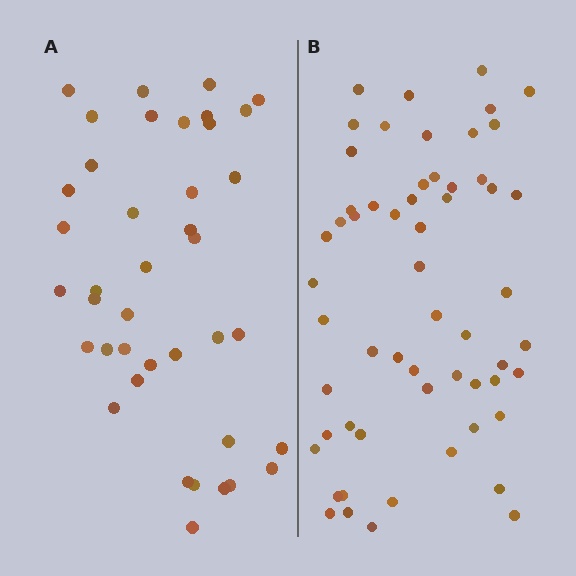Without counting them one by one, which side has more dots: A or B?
Region B (the right region) has more dots.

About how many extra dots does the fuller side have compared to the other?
Region B has approximately 20 more dots than region A.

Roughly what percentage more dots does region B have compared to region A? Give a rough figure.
About 45% more.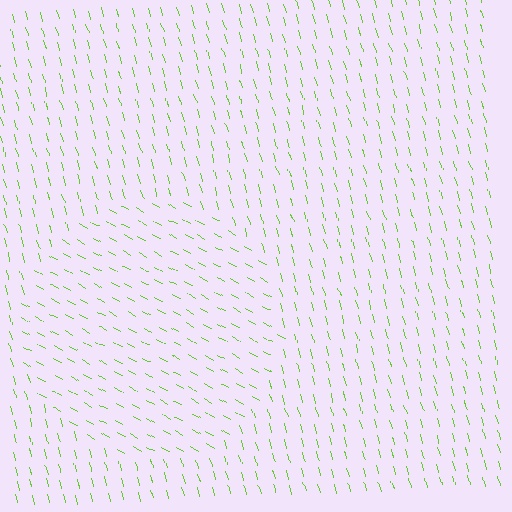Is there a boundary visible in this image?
Yes, there is a texture boundary formed by a change in line orientation.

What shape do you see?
I see a circle.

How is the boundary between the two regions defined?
The boundary is defined purely by a change in line orientation (approximately 45 degrees difference). All lines are the same color and thickness.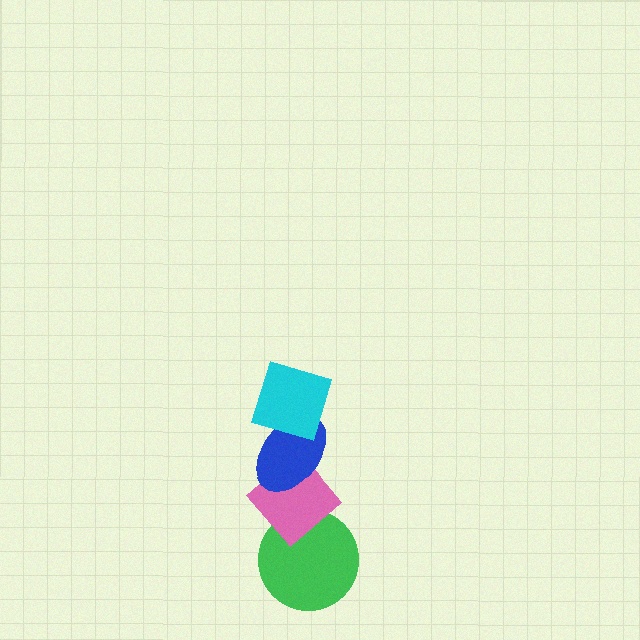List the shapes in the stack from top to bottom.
From top to bottom: the cyan diamond, the blue ellipse, the pink diamond, the green circle.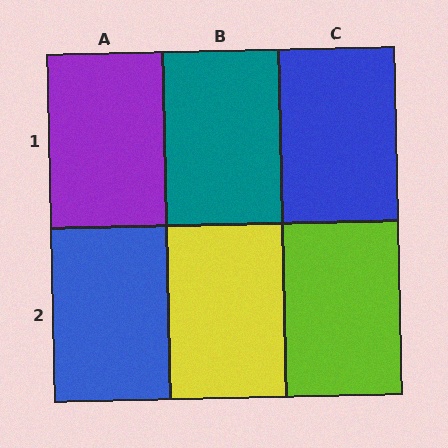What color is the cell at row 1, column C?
Blue.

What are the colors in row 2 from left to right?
Blue, yellow, lime.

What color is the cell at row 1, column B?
Teal.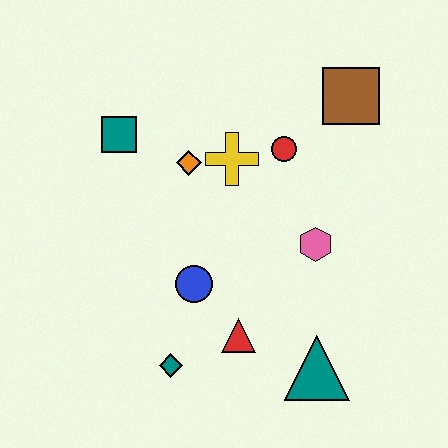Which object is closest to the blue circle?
The red triangle is closest to the blue circle.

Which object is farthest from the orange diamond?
The teal triangle is farthest from the orange diamond.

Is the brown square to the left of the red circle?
No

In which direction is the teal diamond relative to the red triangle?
The teal diamond is to the left of the red triangle.